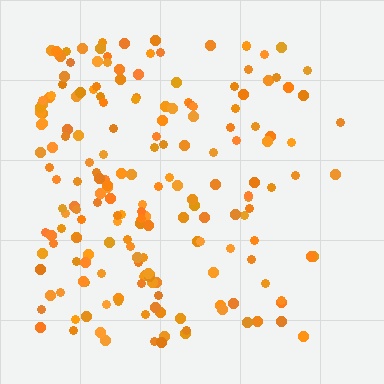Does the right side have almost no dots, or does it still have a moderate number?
Still a moderate number, just noticeably fewer than the left.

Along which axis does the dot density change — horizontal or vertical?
Horizontal.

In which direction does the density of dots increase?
From right to left, with the left side densest.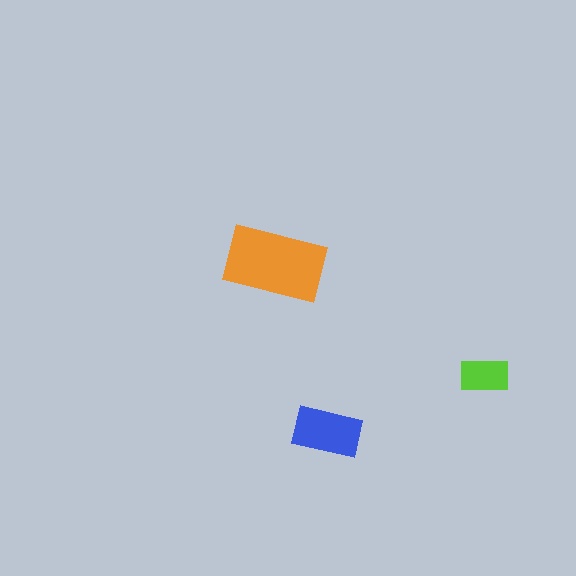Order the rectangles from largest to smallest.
the orange one, the blue one, the lime one.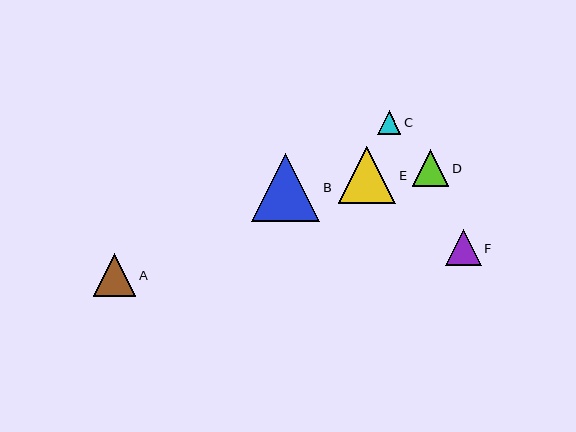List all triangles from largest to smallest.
From largest to smallest: B, E, A, D, F, C.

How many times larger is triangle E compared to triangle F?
Triangle E is approximately 1.6 times the size of triangle F.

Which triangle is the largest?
Triangle B is the largest with a size of approximately 68 pixels.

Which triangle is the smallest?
Triangle C is the smallest with a size of approximately 23 pixels.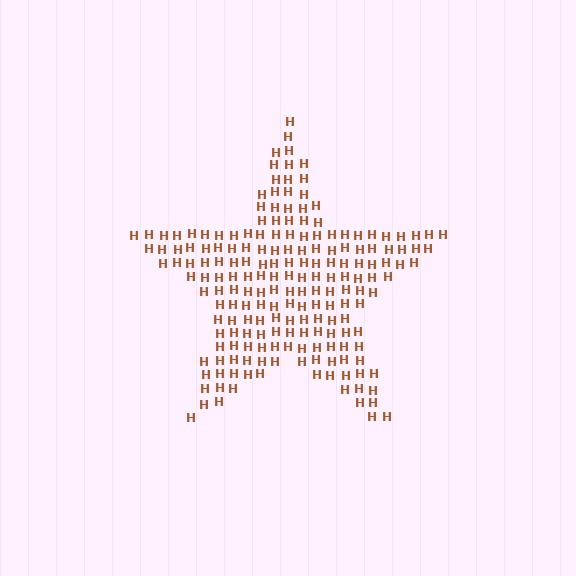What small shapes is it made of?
It is made of small letter H's.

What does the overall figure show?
The overall figure shows a star.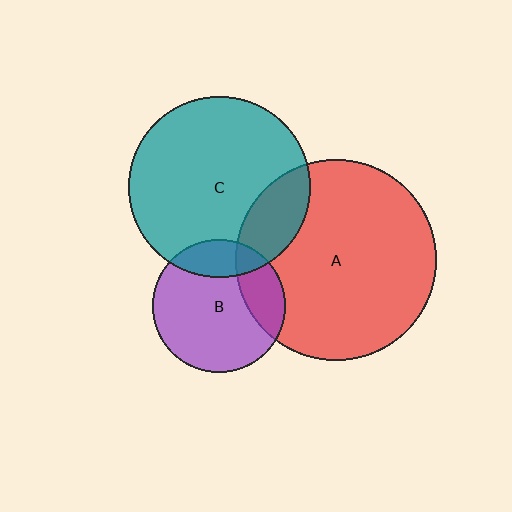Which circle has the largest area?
Circle A (red).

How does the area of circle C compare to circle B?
Approximately 1.9 times.